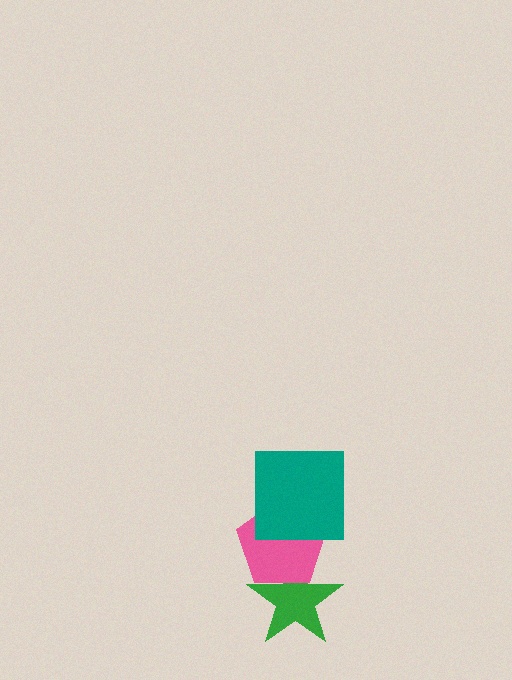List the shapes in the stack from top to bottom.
From top to bottom: the teal square, the pink pentagon, the green star.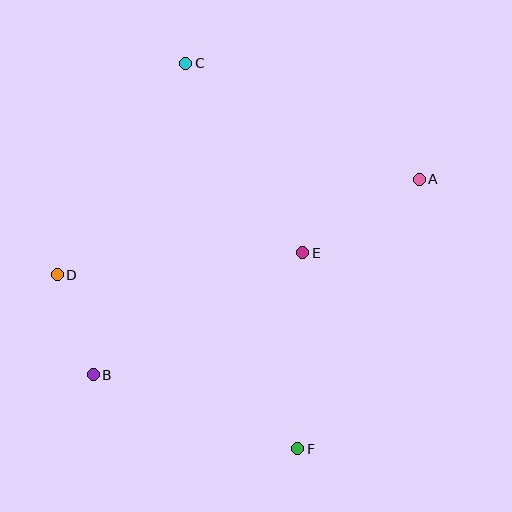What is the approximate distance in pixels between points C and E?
The distance between C and E is approximately 223 pixels.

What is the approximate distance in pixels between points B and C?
The distance between B and C is approximately 325 pixels.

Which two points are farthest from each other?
Points C and F are farthest from each other.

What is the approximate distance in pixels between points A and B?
The distance between A and B is approximately 380 pixels.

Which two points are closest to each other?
Points B and D are closest to each other.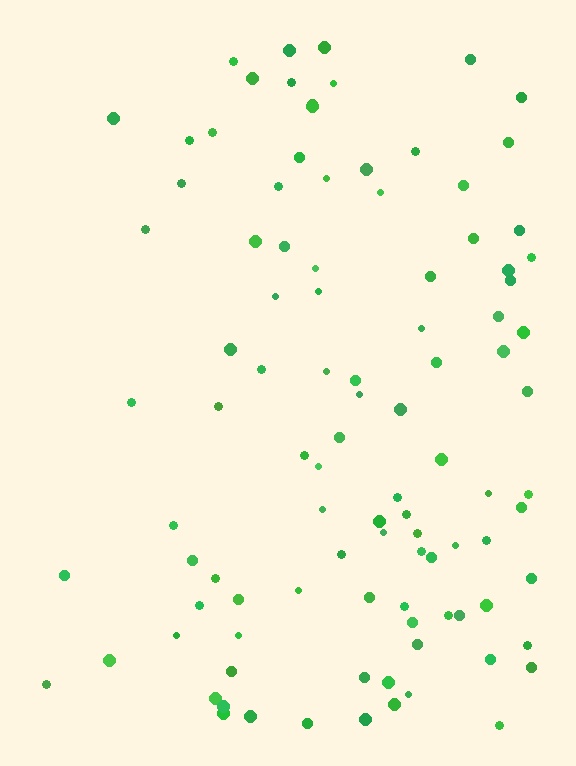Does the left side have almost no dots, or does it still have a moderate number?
Still a moderate number, just noticeably fewer than the right.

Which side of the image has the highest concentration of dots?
The right.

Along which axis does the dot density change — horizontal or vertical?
Horizontal.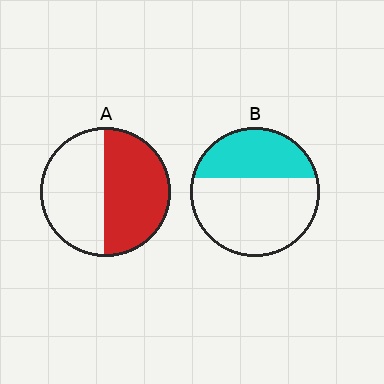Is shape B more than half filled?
No.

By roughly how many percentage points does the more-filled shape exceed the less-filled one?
By roughly 15 percentage points (A over B).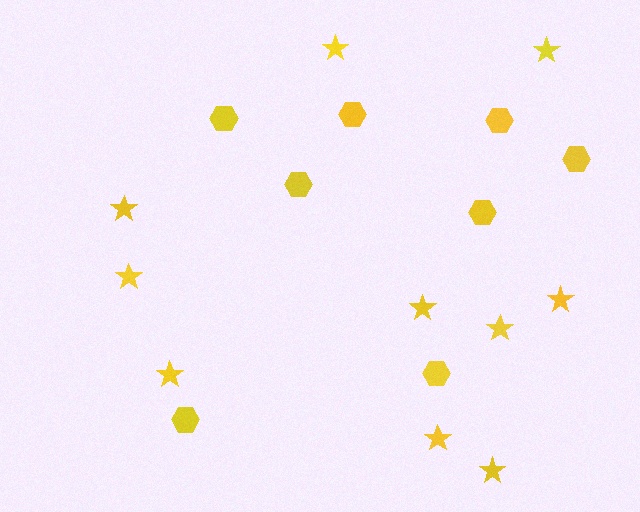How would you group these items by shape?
There are 2 groups: one group of stars (10) and one group of hexagons (8).